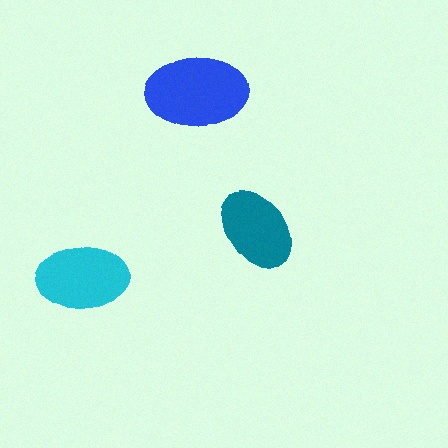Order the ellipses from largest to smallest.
the blue one, the cyan one, the teal one.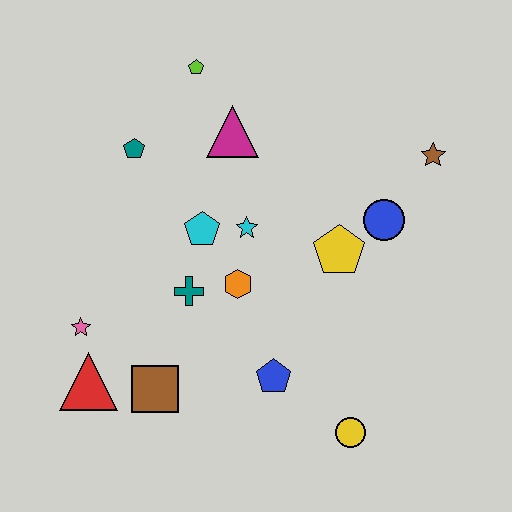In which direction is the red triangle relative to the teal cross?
The red triangle is to the left of the teal cross.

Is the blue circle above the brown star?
No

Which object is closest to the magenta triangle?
The lime pentagon is closest to the magenta triangle.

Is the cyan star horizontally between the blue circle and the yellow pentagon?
No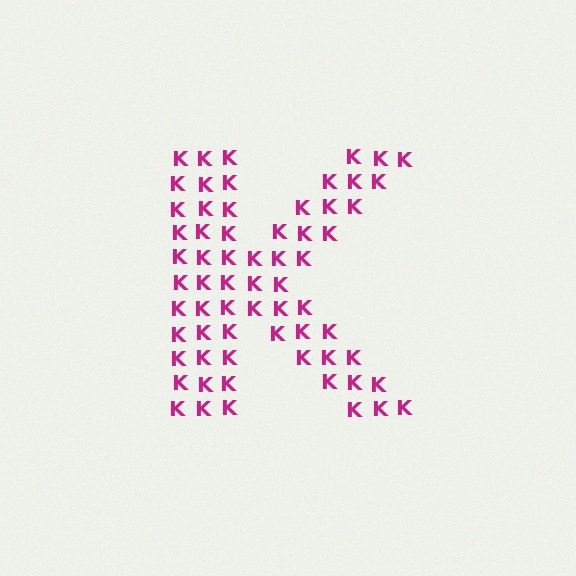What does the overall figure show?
The overall figure shows the letter K.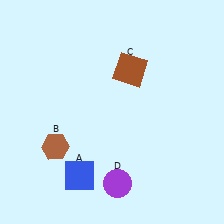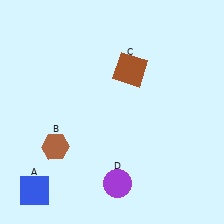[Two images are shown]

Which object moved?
The blue square (A) moved left.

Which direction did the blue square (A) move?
The blue square (A) moved left.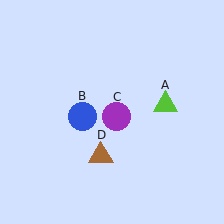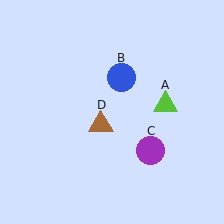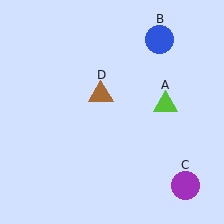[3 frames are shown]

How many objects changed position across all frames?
3 objects changed position: blue circle (object B), purple circle (object C), brown triangle (object D).